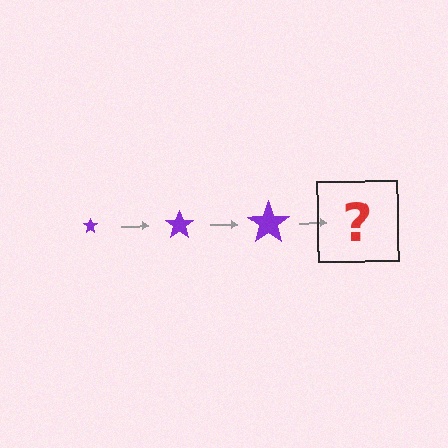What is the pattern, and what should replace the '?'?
The pattern is that the star gets progressively larger each step. The '?' should be a purple star, larger than the previous one.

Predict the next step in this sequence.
The next step is a purple star, larger than the previous one.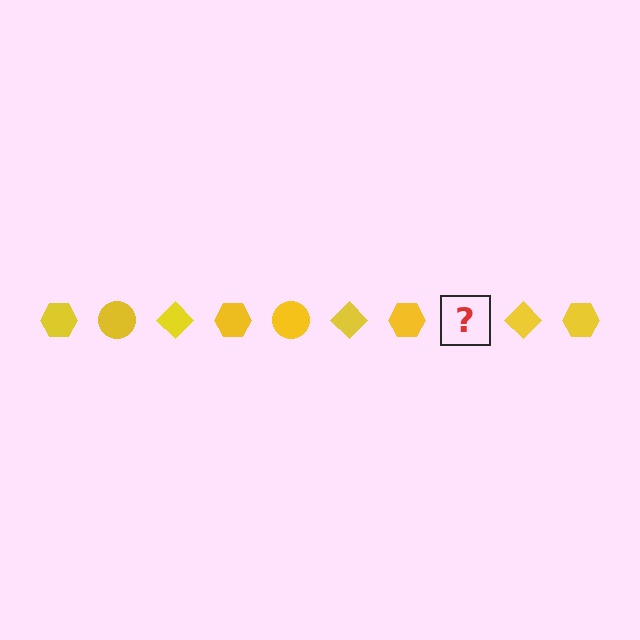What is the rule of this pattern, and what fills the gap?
The rule is that the pattern cycles through hexagon, circle, diamond shapes in yellow. The gap should be filled with a yellow circle.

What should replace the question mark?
The question mark should be replaced with a yellow circle.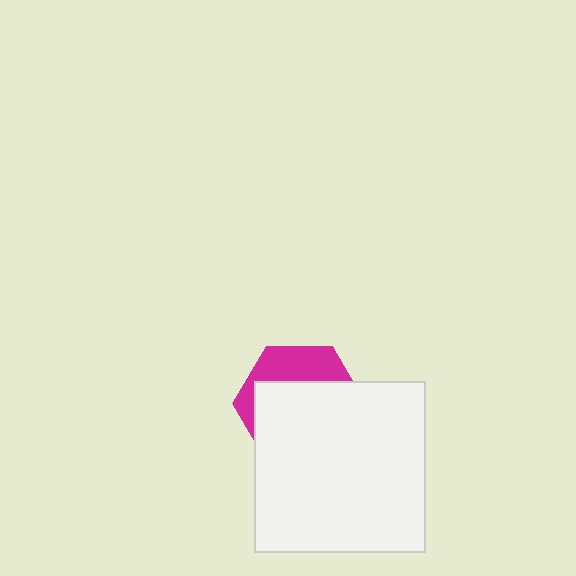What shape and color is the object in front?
The object in front is a white square.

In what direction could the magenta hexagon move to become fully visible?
The magenta hexagon could move up. That would shift it out from behind the white square entirely.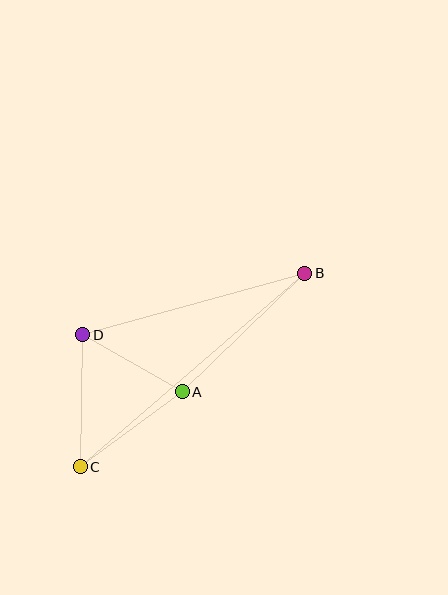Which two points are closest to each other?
Points A and D are closest to each other.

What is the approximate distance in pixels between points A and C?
The distance between A and C is approximately 127 pixels.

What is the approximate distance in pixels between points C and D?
The distance between C and D is approximately 132 pixels.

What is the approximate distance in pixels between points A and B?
The distance between A and B is approximately 170 pixels.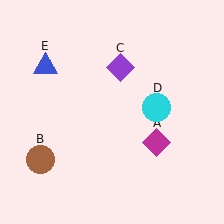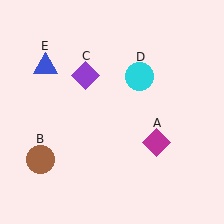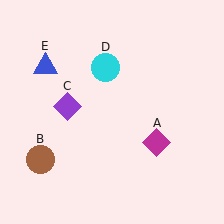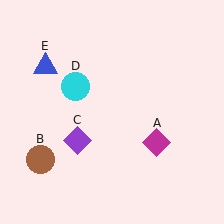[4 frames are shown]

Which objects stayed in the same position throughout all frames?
Magenta diamond (object A) and brown circle (object B) and blue triangle (object E) remained stationary.